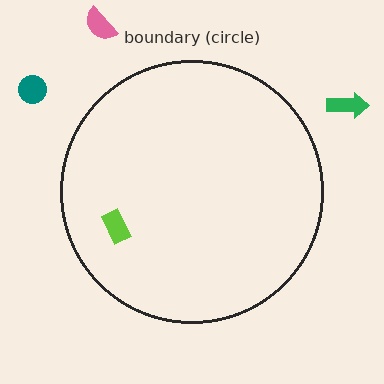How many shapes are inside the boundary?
1 inside, 3 outside.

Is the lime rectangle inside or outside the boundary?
Inside.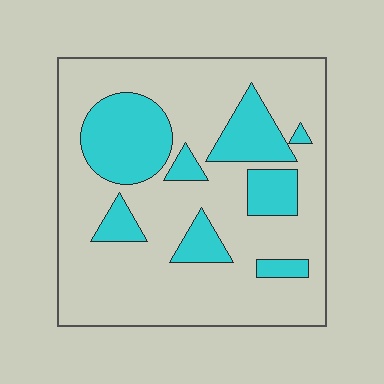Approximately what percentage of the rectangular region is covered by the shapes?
Approximately 25%.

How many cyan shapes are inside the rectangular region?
8.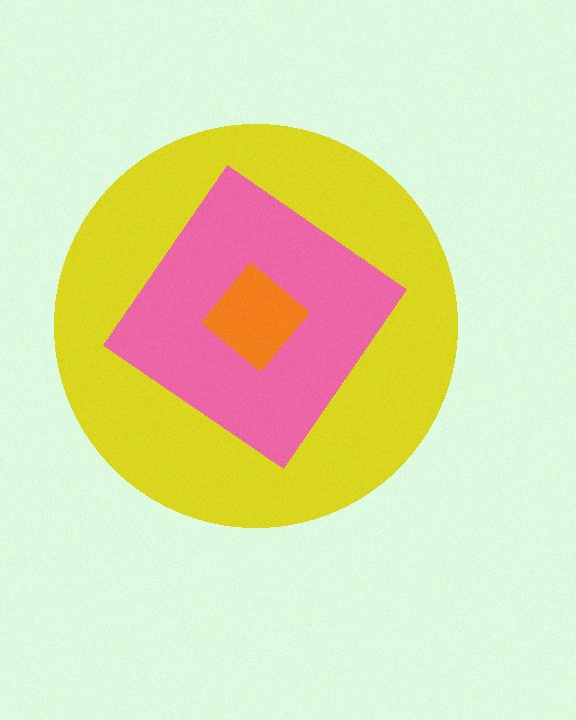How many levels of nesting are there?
3.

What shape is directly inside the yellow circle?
The pink diamond.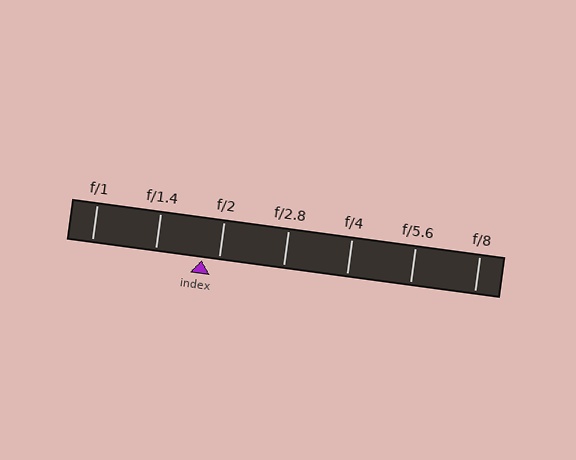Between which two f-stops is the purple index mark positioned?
The index mark is between f/1.4 and f/2.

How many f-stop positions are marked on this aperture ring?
There are 7 f-stop positions marked.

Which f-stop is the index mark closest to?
The index mark is closest to f/2.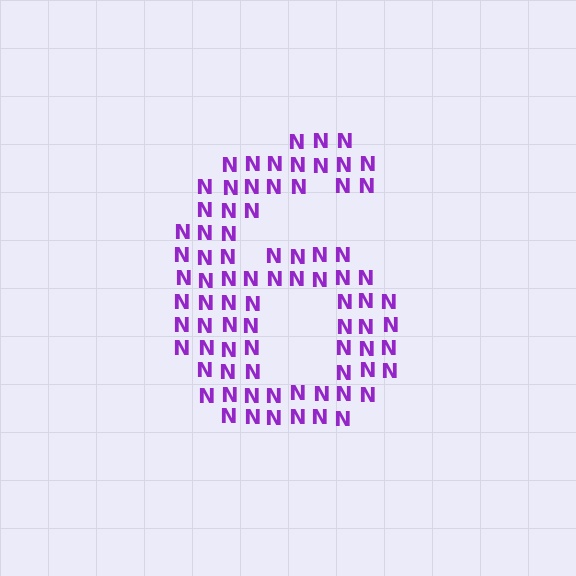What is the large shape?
The large shape is the digit 6.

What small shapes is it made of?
It is made of small letter N's.